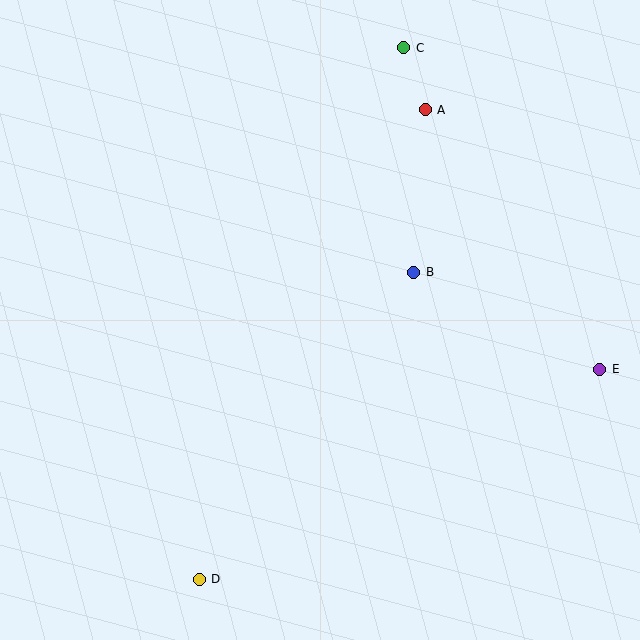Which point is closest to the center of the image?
Point B at (414, 272) is closest to the center.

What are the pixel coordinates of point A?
Point A is at (425, 110).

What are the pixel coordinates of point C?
Point C is at (404, 48).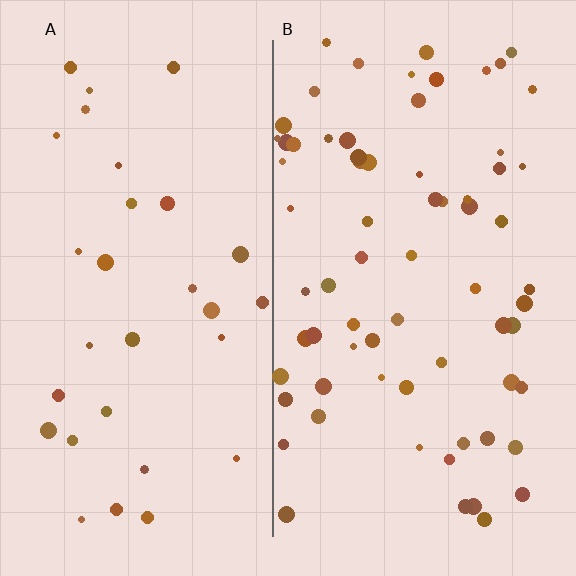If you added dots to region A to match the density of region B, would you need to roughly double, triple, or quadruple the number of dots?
Approximately double.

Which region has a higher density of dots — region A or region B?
B (the right).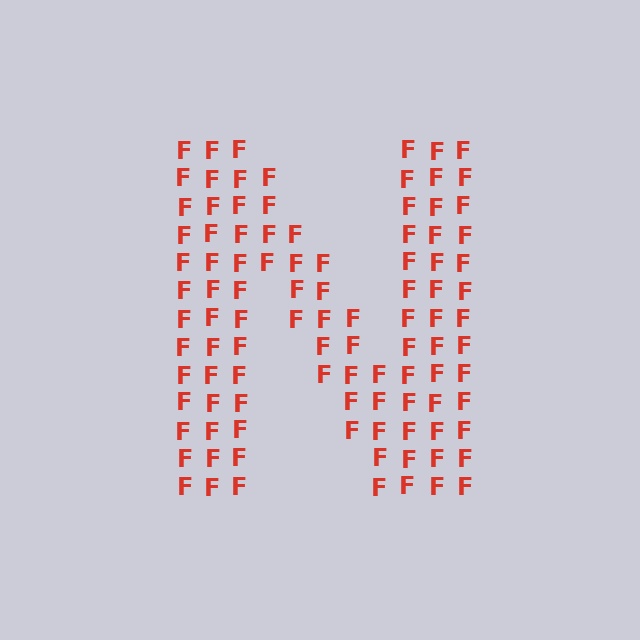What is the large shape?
The large shape is the letter N.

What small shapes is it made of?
It is made of small letter F's.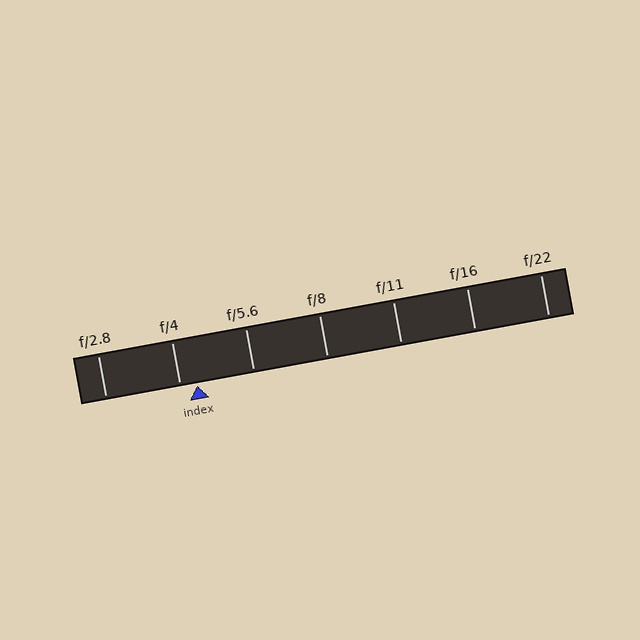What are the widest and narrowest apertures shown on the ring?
The widest aperture shown is f/2.8 and the narrowest is f/22.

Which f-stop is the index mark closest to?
The index mark is closest to f/4.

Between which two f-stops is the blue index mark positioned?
The index mark is between f/4 and f/5.6.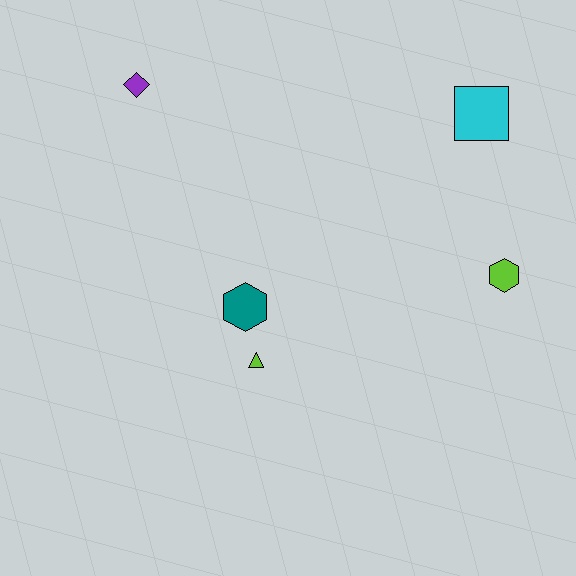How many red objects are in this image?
There are no red objects.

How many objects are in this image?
There are 5 objects.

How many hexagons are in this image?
There are 2 hexagons.